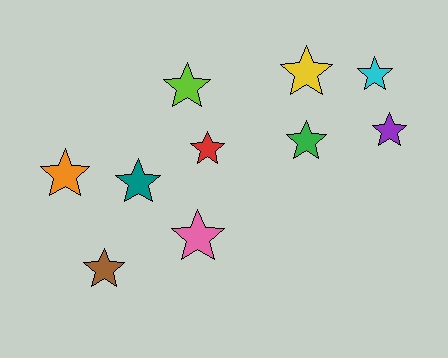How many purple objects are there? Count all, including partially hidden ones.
There is 1 purple object.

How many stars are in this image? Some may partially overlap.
There are 10 stars.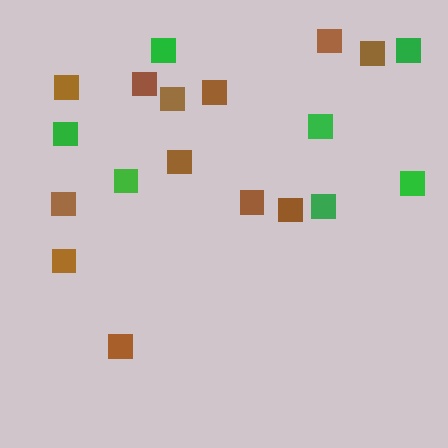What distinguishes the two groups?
There are 2 groups: one group of green squares (7) and one group of brown squares (12).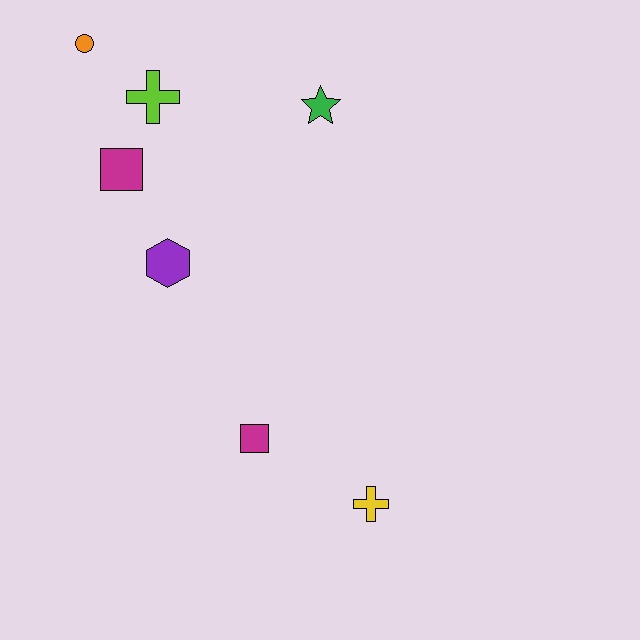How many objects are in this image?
There are 7 objects.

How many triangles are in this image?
There are no triangles.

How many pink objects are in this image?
There are no pink objects.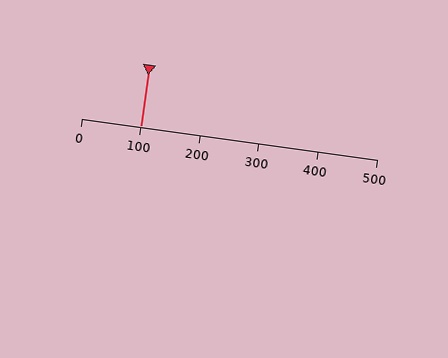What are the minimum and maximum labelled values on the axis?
The axis runs from 0 to 500.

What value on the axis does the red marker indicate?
The marker indicates approximately 100.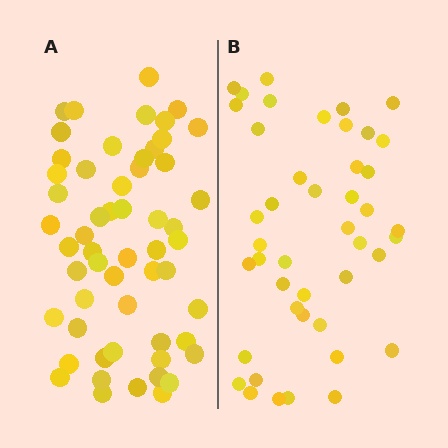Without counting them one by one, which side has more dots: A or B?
Region A (the left region) has more dots.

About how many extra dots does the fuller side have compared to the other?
Region A has roughly 12 or so more dots than region B.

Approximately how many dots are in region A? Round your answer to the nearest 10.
About 60 dots. (The exact count is 56, which rounds to 60.)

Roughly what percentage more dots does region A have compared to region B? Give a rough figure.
About 25% more.